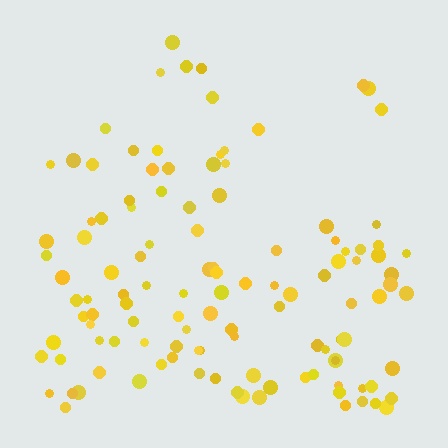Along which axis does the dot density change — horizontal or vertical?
Vertical.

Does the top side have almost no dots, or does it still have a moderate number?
Still a moderate number, just noticeably fewer than the bottom.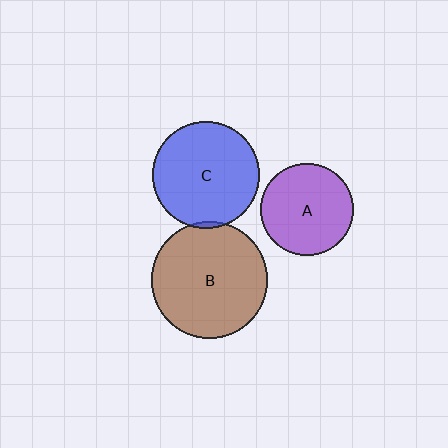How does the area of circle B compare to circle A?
Approximately 1.6 times.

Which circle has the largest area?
Circle B (brown).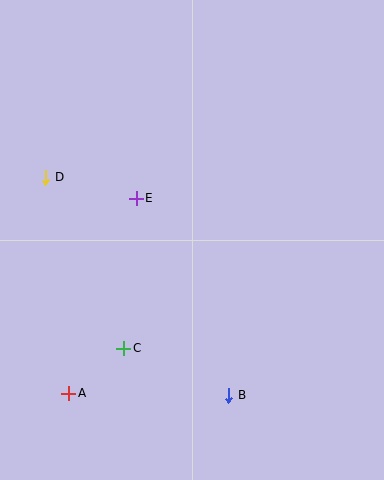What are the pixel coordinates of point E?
Point E is at (136, 198).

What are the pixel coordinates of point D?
Point D is at (46, 177).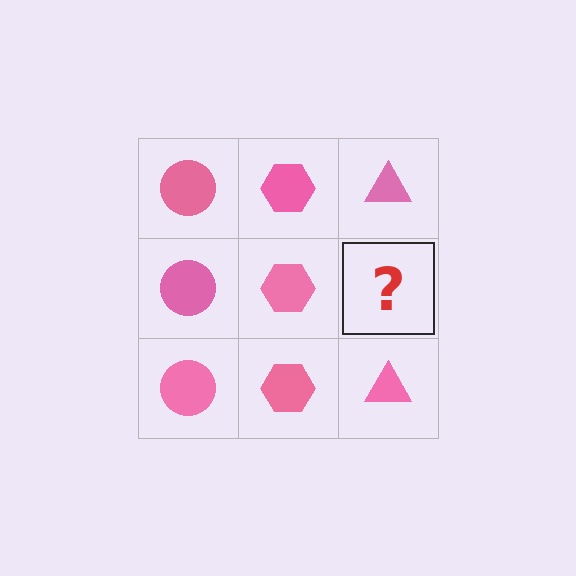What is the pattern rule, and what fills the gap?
The rule is that each column has a consistent shape. The gap should be filled with a pink triangle.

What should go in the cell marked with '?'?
The missing cell should contain a pink triangle.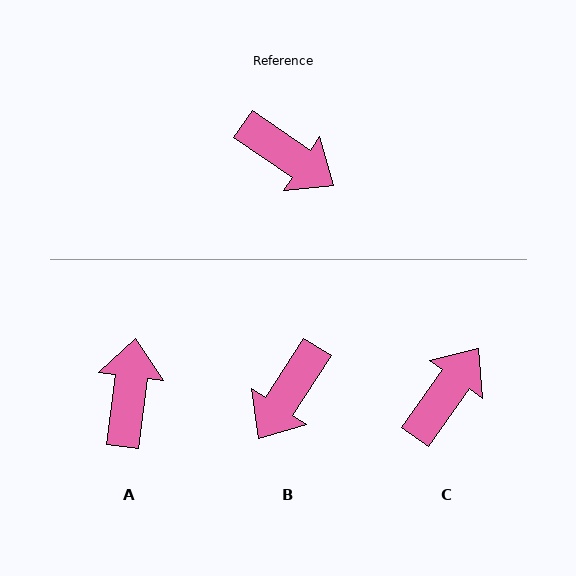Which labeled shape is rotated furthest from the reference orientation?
A, about 117 degrees away.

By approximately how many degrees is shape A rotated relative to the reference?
Approximately 117 degrees counter-clockwise.